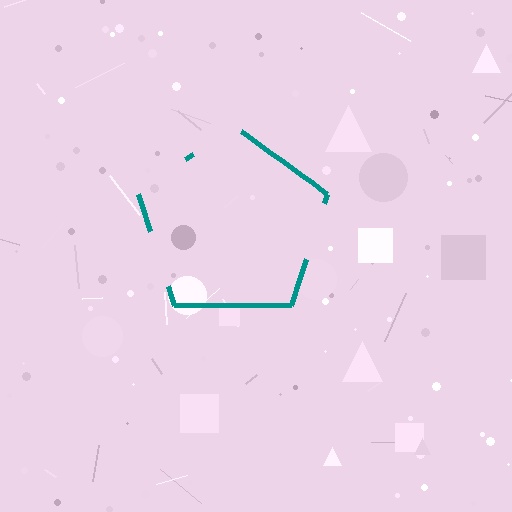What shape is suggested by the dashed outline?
The dashed outline suggests a pentagon.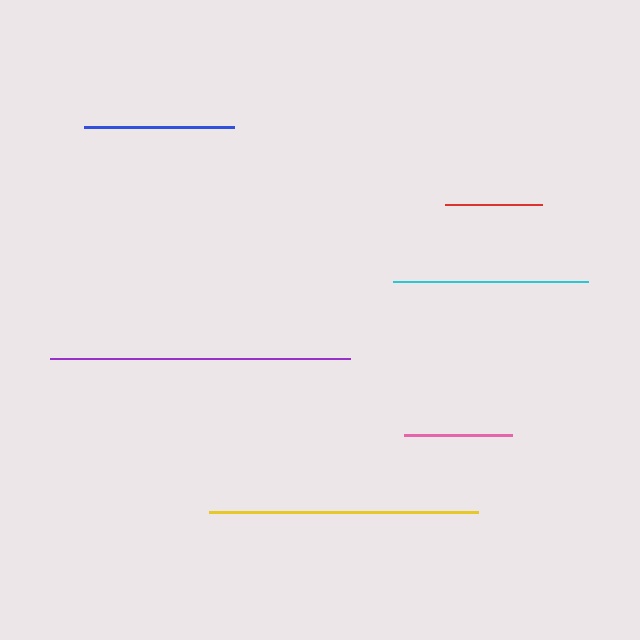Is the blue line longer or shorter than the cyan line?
The cyan line is longer than the blue line.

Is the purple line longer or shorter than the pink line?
The purple line is longer than the pink line.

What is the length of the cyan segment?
The cyan segment is approximately 195 pixels long.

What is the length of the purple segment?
The purple segment is approximately 299 pixels long.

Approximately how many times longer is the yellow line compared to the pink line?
The yellow line is approximately 2.5 times the length of the pink line.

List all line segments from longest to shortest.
From longest to shortest: purple, yellow, cyan, blue, pink, red.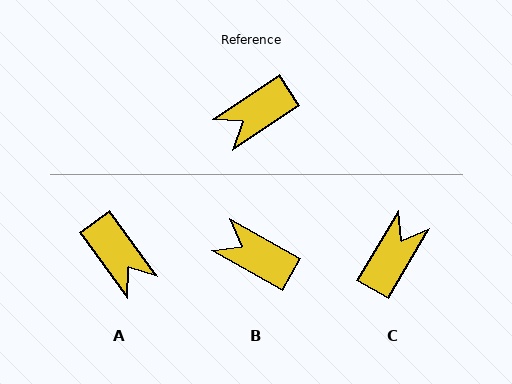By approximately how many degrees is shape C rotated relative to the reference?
Approximately 154 degrees clockwise.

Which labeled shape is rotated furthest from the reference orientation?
C, about 154 degrees away.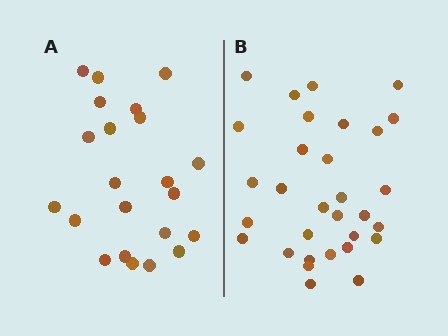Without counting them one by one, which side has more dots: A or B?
Region B (the right region) has more dots.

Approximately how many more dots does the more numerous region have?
Region B has roughly 8 or so more dots than region A.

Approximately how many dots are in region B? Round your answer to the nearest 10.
About 30 dots. (The exact count is 31, which rounds to 30.)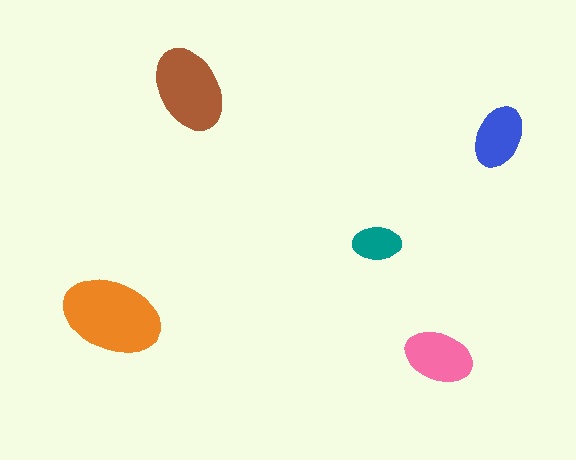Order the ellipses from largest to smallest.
the orange one, the brown one, the pink one, the blue one, the teal one.